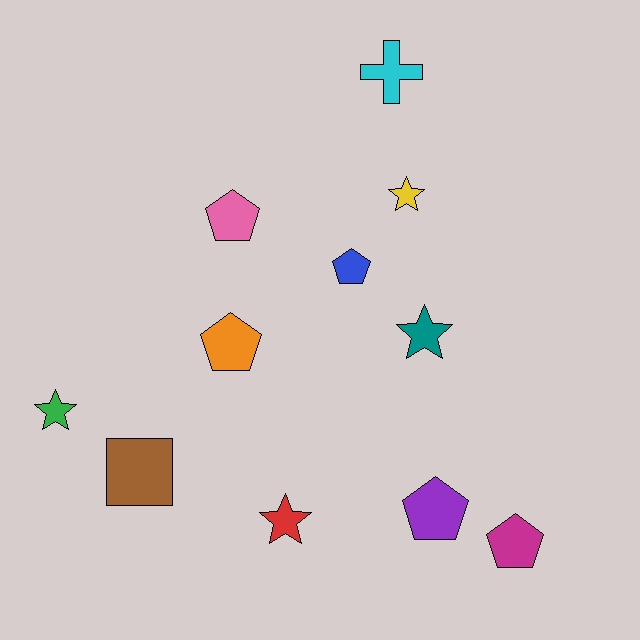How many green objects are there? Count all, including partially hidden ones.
There is 1 green object.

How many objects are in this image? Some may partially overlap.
There are 11 objects.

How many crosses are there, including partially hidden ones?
There is 1 cross.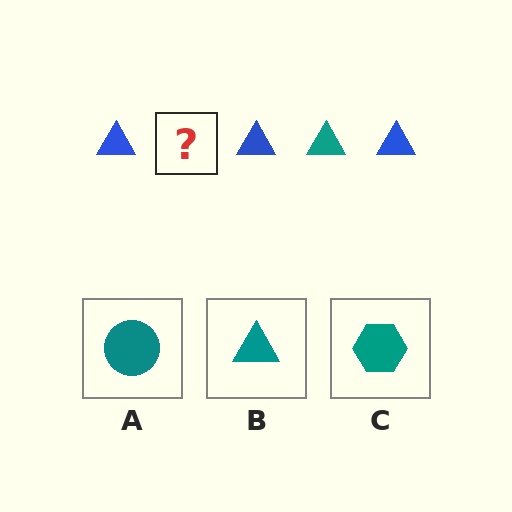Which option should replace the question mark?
Option B.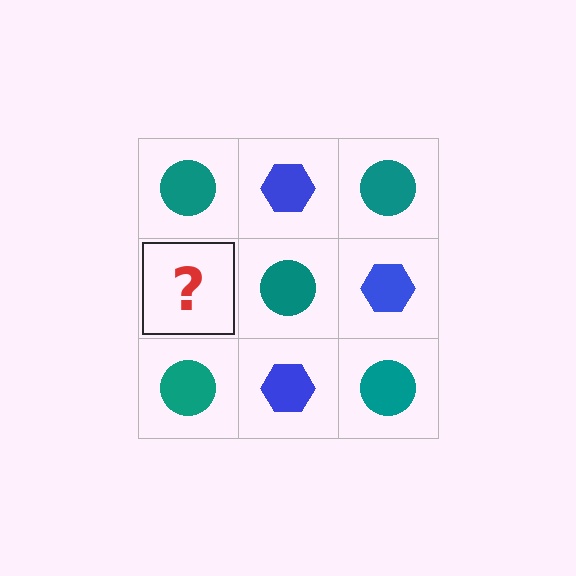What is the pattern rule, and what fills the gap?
The rule is that it alternates teal circle and blue hexagon in a checkerboard pattern. The gap should be filled with a blue hexagon.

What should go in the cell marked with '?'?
The missing cell should contain a blue hexagon.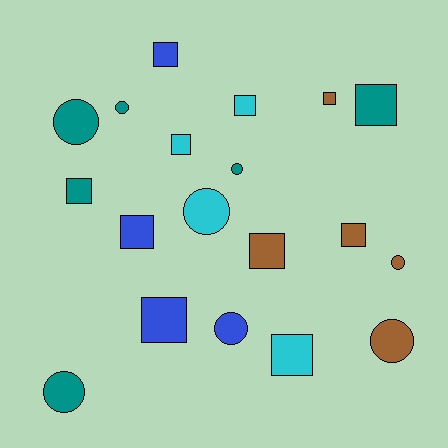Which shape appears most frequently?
Square, with 11 objects.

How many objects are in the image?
There are 19 objects.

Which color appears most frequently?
Teal, with 6 objects.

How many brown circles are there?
There are 2 brown circles.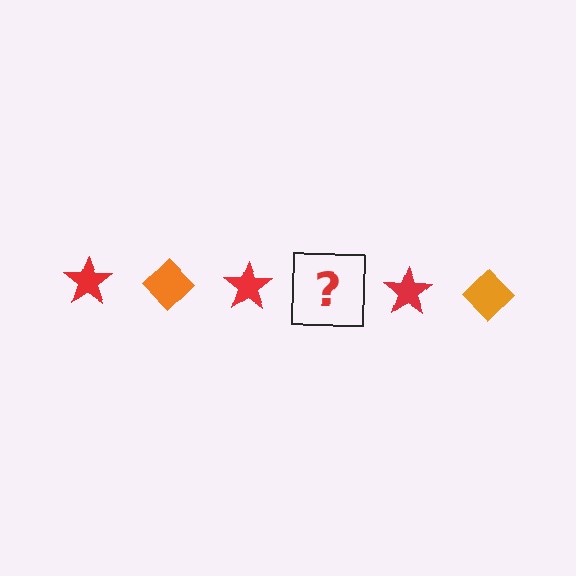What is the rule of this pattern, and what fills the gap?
The rule is that the pattern alternates between red star and orange diamond. The gap should be filled with an orange diamond.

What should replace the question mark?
The question mark should be replaced with an orange diamond.